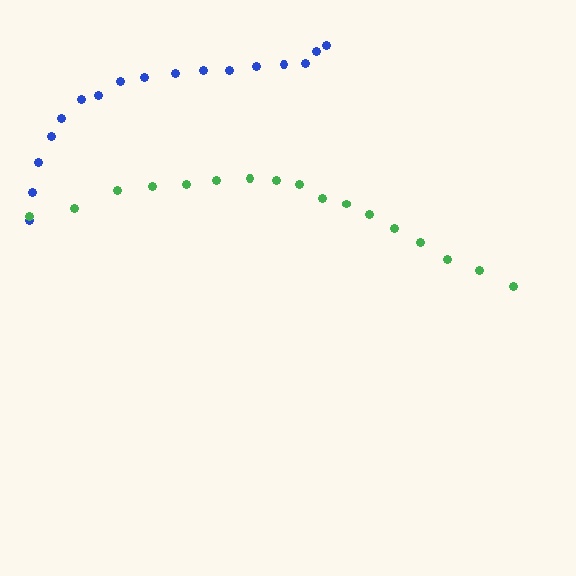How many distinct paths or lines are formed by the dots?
There are 2 distinct paths.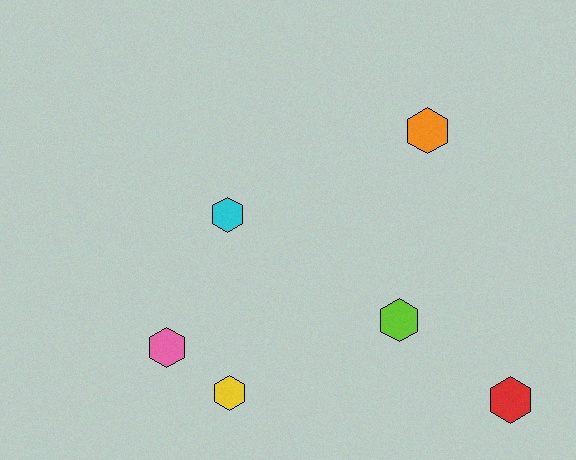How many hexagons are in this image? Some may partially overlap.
There are 6 hexagons.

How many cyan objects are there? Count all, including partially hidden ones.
There is 1 cyan object.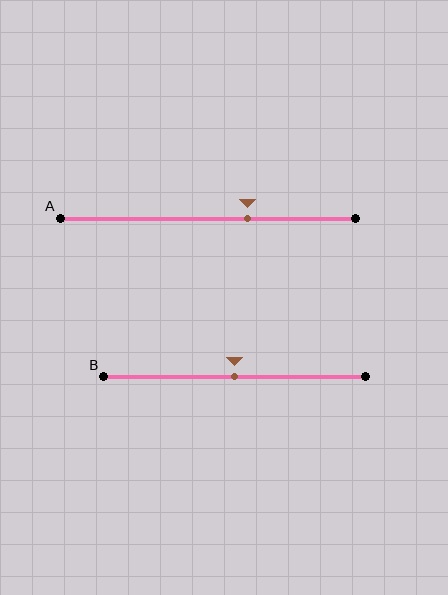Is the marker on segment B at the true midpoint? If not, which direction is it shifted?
Yes, the marker on segment B is at the true midpoint.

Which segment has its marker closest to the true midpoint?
Segment B has its marker closest to the true midpoint.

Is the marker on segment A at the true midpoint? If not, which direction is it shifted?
No, the marker on segment A is shifted to the right by about 14% of the segment length.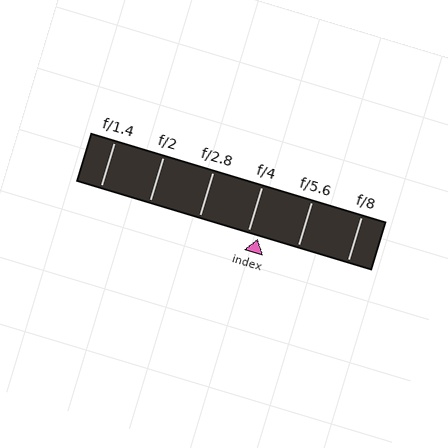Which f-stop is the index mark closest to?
The index mark is closest to f/4.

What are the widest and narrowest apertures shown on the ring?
The widest aperture shown is f/1.4 and the narrowest is f/8.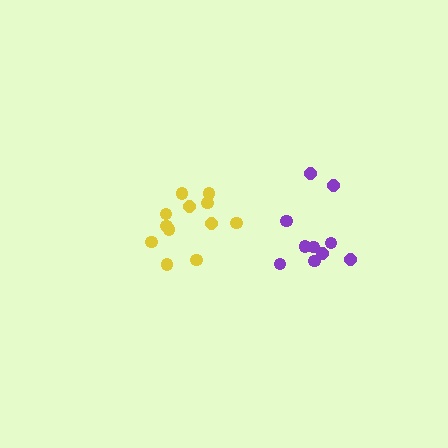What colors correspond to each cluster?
The clusters are colored: purple, yellow.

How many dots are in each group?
Group 1: 10 dots, Group 2: 12 dots (22 total).